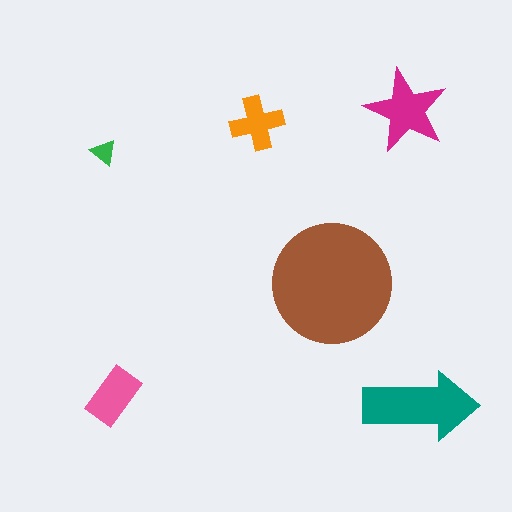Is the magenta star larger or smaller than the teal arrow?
Smaller.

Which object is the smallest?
The green triangle.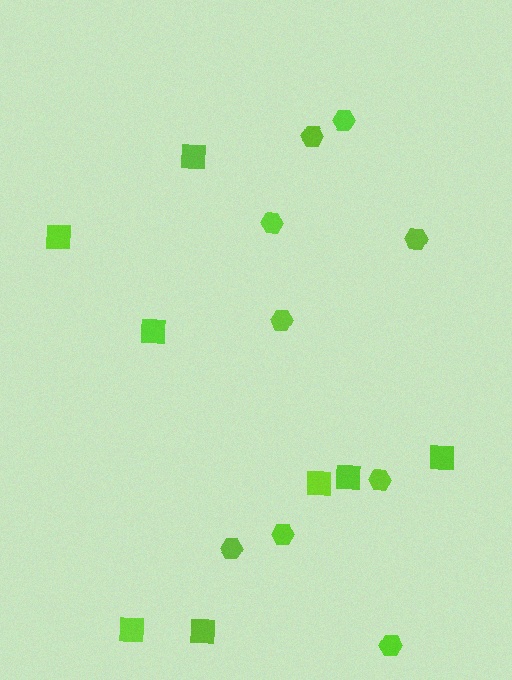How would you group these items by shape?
There are 2 groups: one group of hexagons (9) and one group of squares (8).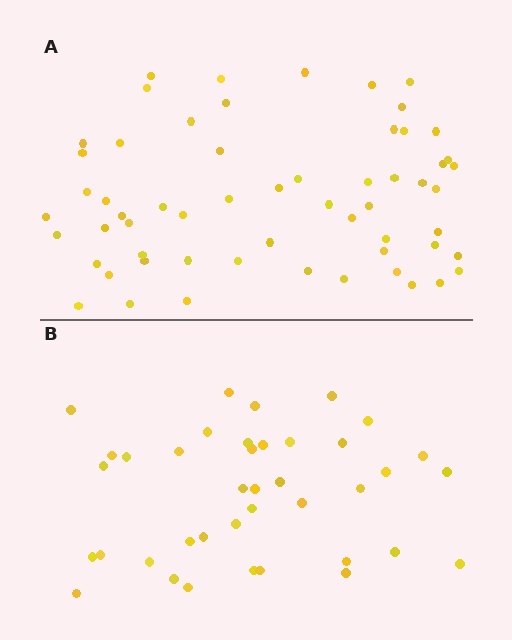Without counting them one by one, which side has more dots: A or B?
Region A (the top region) has more dots.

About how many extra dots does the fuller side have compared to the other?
Region A has approximately 20 more dots than region B.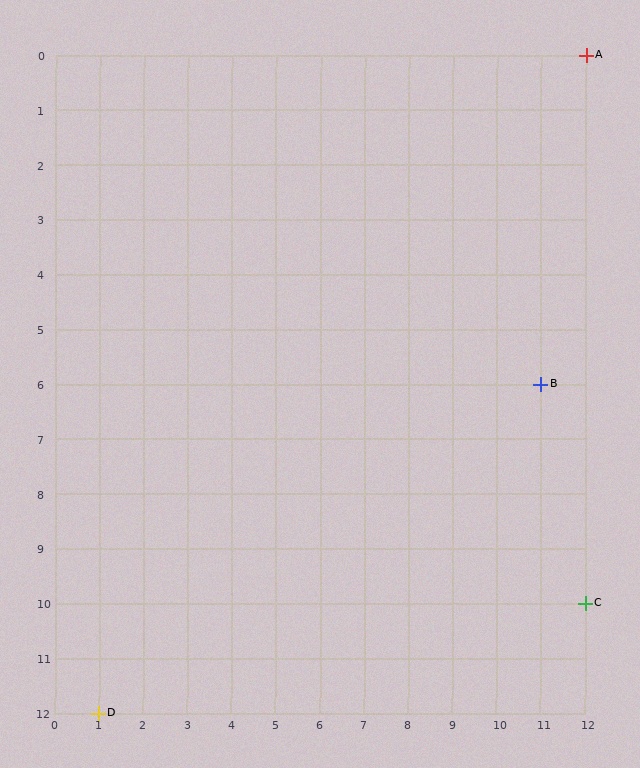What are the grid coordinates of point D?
Point D is at grid coordinates (1, 12).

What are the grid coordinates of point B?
Point B is at grid coordinates (11, 6).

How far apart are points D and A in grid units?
Points D and A are 11 columns and 12 rows apart (about 16.3 grid units diagonally).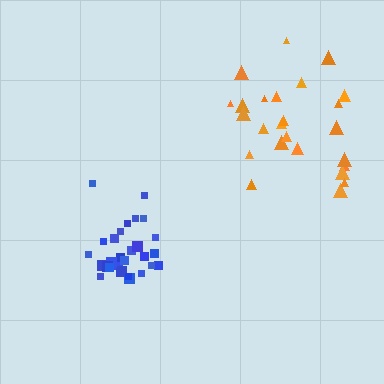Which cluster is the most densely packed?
Blue.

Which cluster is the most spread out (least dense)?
Orange.